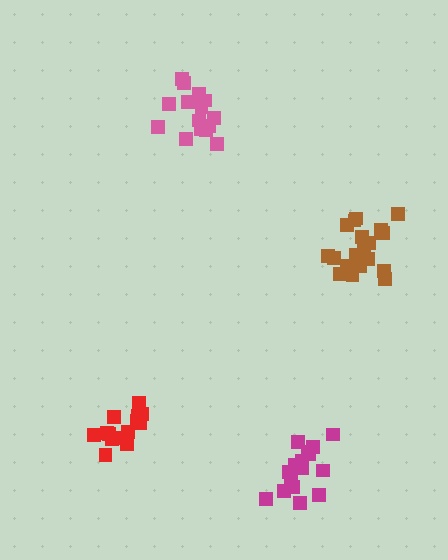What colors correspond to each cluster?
The clusters are colored: brown, magenta, red, pink.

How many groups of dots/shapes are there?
There are 4 groups.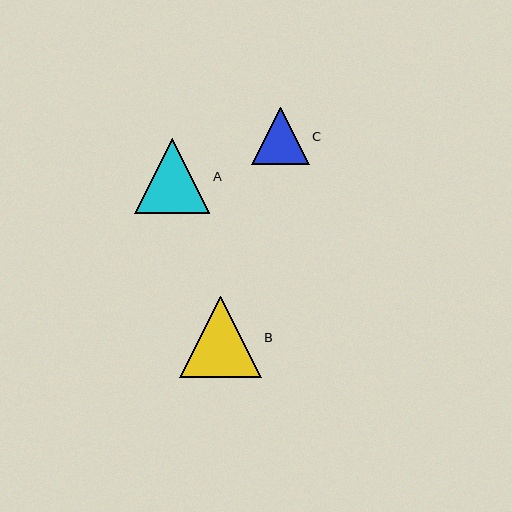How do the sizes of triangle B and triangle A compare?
Triangle B and triangle A are approximately the same size.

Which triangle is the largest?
Triangle B is the largest with a size of approximately 82 pixels.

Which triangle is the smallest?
Triangle C is the smallest with a size of approximately 57 pixels.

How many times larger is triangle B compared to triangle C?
Triangle B is approximately 1.4 times the size of triangle C.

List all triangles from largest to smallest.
From largest to smallest: B, A, C.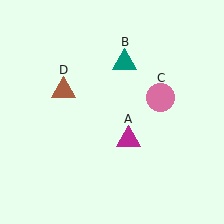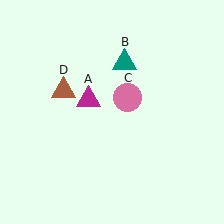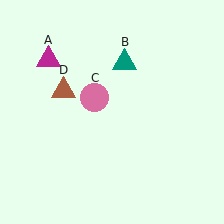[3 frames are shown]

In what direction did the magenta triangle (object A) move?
The magenta triangle (object A) moved up and to the left.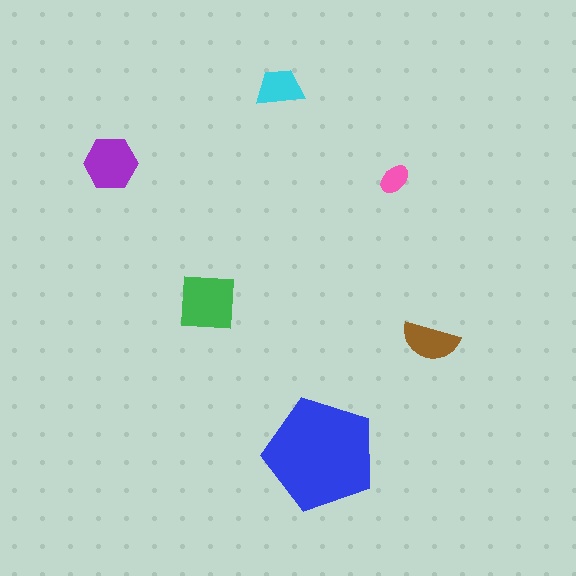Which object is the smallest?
The pink ellipse.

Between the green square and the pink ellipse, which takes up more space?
The green square.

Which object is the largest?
The blue pentagon.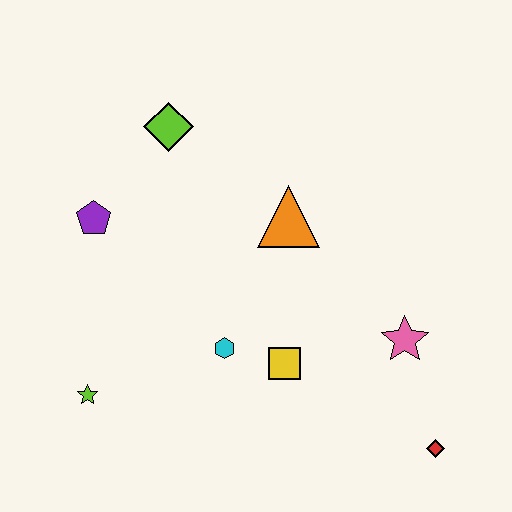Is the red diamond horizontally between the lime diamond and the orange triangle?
No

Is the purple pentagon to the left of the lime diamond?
Yes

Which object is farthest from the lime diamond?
The red diamond is farthest from the lime diamond.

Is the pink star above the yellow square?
Yes